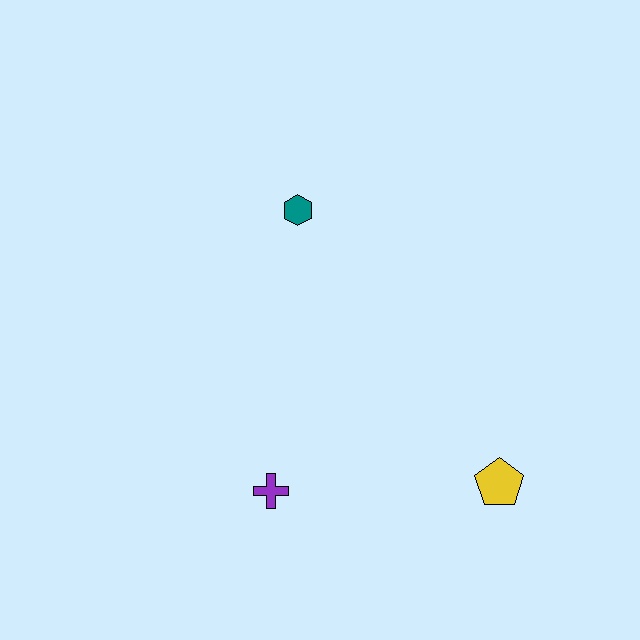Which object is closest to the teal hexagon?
The purple cross is closest to the teal hexagon.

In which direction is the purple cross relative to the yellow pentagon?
The purple cross is to the left of the yellow pentagon.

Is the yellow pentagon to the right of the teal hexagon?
Yes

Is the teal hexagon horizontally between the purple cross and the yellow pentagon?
Yes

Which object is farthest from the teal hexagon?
The yellow pentagon is farthest from the teal hexagon.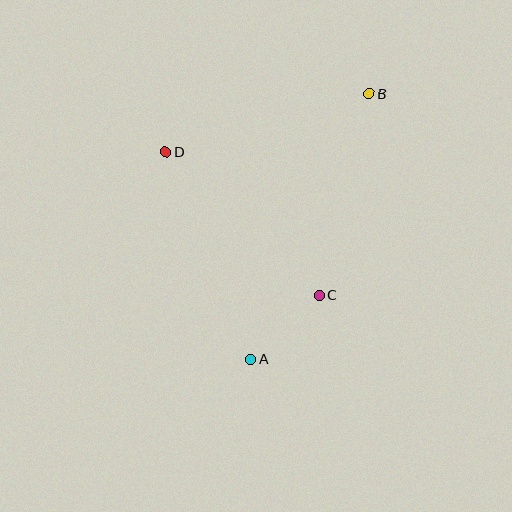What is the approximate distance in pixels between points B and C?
The distance between B and C is approximately 207 pixels.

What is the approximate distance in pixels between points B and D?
The distance between B and D is approximately 212 pixels.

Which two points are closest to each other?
Points A and C are closest to each other.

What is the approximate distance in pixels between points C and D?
The distance between C and D is approximately 210 pixels.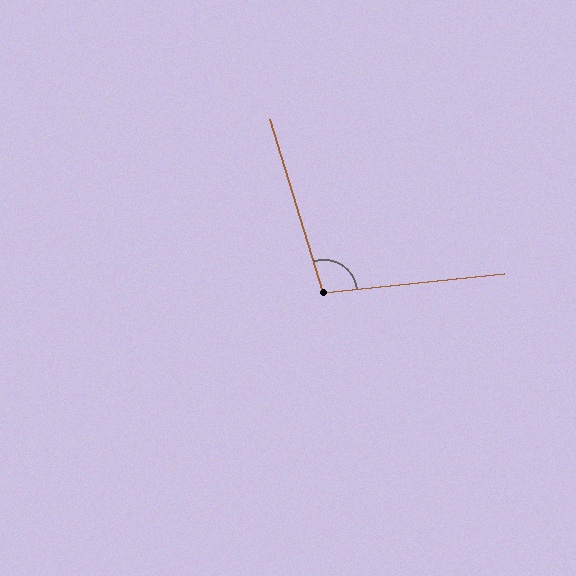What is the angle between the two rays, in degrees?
Approximately 101 degrees.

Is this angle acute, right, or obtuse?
It is obtuse.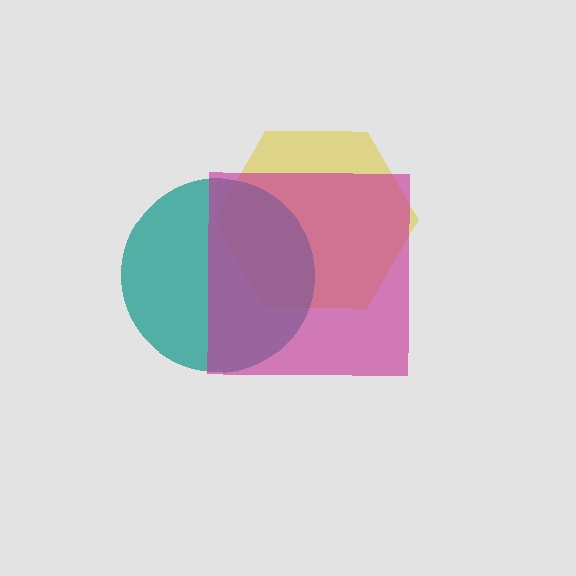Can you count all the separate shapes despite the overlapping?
Yes, there are 3 separate shapes.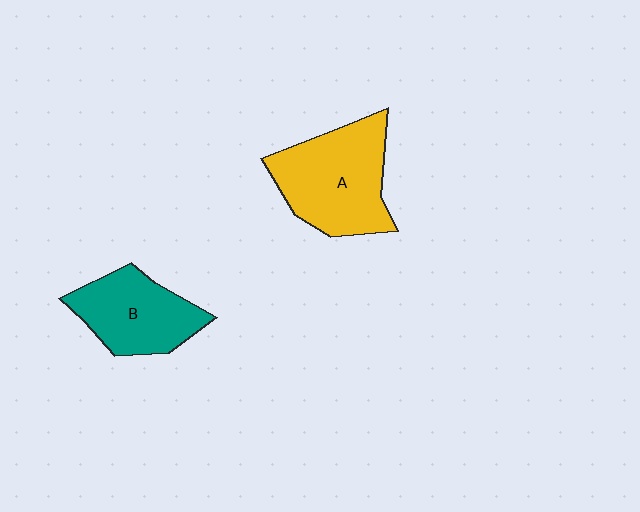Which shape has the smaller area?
Shape B (teal).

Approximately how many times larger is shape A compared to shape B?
Approximately 1.3 times.